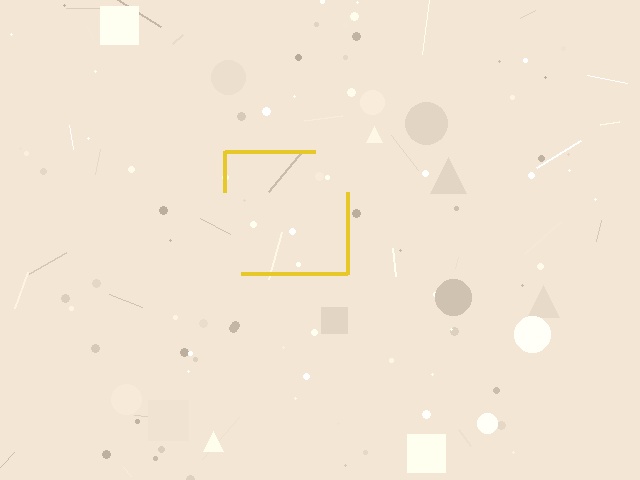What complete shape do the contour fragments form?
The contour fragments form a square.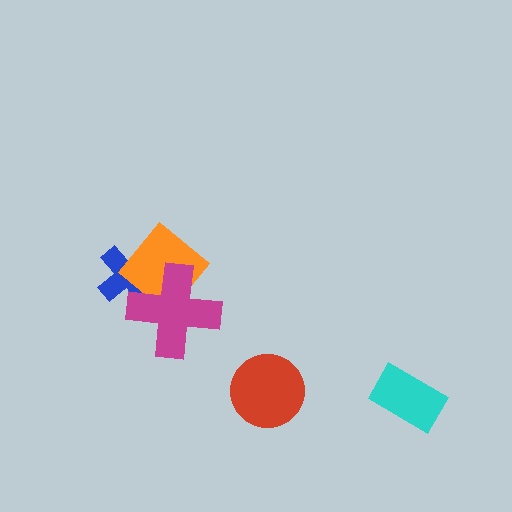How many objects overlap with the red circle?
0 objects overlap with the red circle.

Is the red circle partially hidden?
No, no other shape covers it.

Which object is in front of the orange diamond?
The magenta cross is in front of the orange diamond.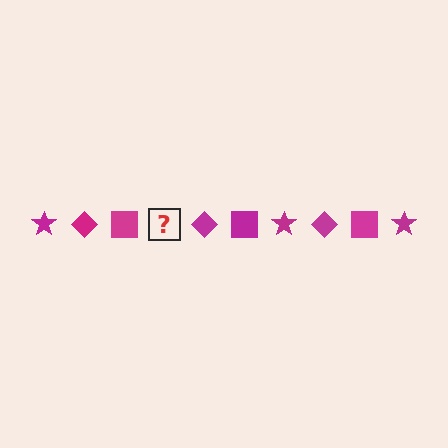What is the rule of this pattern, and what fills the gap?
The rule is that the pattern cycles through star, diamond, square shapes in magenta. The gap should be filled with a magenta star.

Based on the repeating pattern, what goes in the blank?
The blank should be a magenta star.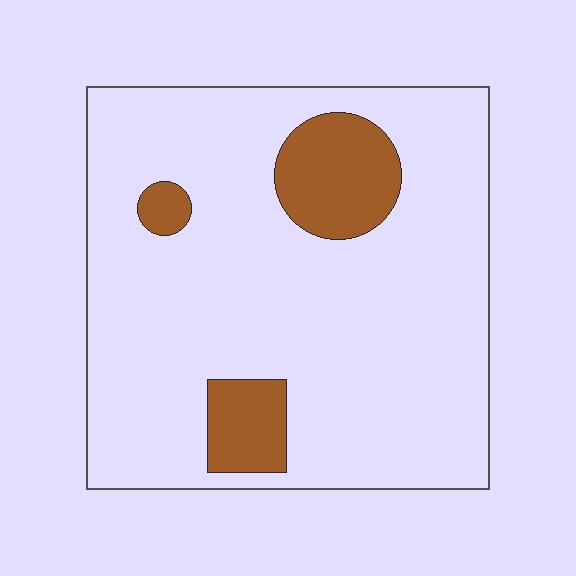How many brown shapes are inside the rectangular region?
3.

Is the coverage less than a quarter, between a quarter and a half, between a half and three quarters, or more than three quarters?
Less than a quarter.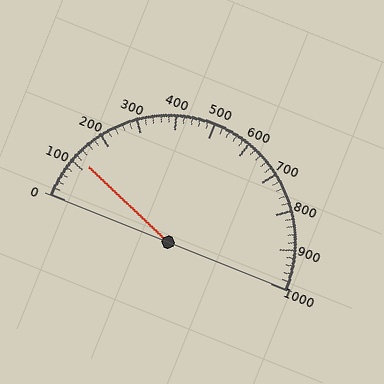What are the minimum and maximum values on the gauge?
The gauge ranges from 0 to 1000.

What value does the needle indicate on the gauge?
The needle indicates approximately 120.